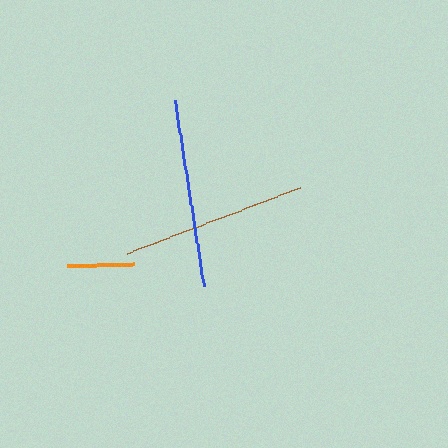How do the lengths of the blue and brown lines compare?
The blue and brown lines are approximately the same length.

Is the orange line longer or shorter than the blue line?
The blue line is longer than the orange line.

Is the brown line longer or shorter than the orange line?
The brown line is longer than the orange line.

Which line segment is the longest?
The blue line is the longest at approximately 188 pixels.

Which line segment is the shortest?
The orange line is the shortest at approximately 67 pixels.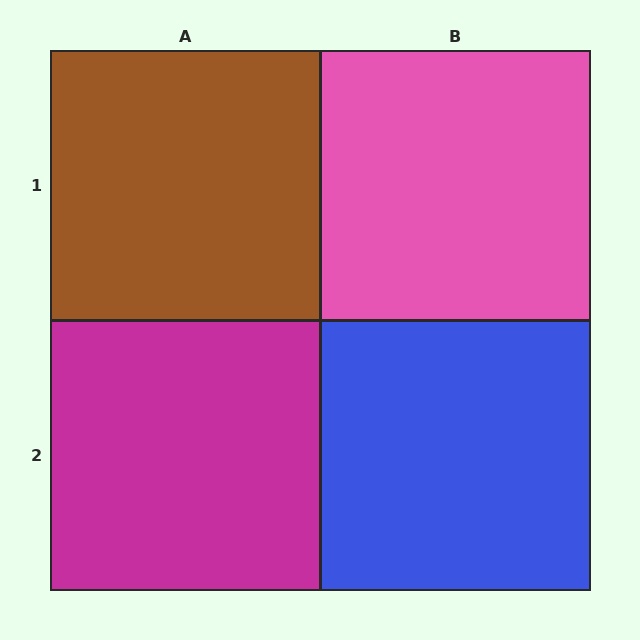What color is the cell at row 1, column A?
Brown.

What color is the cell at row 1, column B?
Pink.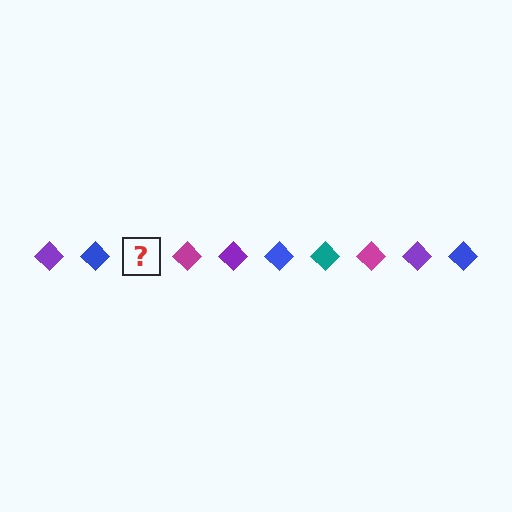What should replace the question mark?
The question mark should be replaced with a teal diamond.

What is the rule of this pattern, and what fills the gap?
The rule is that the pattern cycles through purple, blue, teal, magenta diamonds. The gap should be filled with a teal diamond.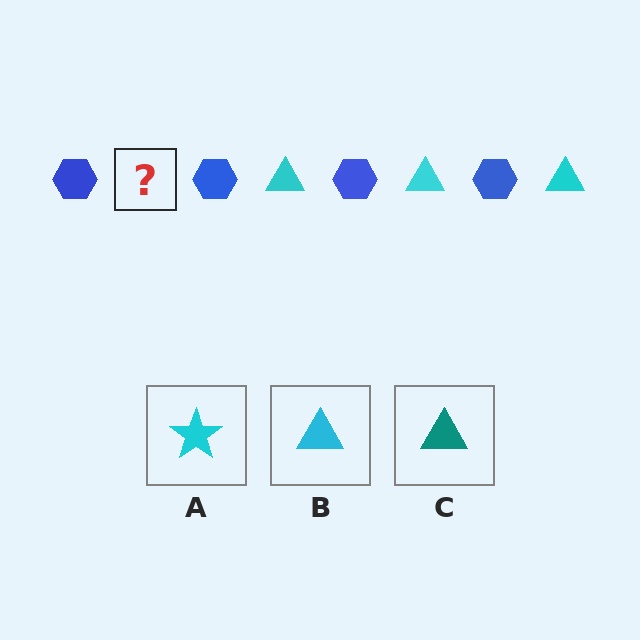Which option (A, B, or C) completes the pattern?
B.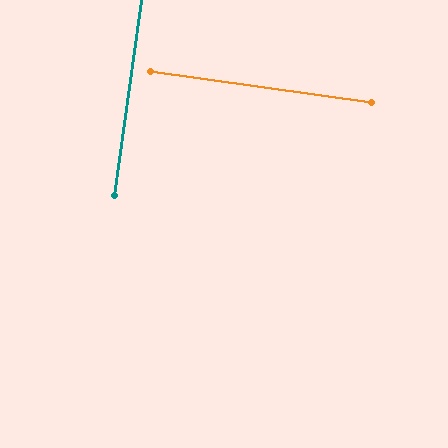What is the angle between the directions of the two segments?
Approximately 90 degrees.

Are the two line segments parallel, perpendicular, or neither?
Perpendicular — they meet at approximately 90°.